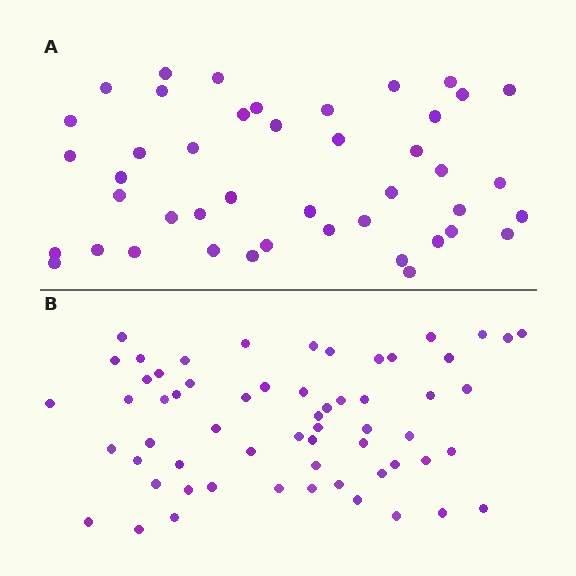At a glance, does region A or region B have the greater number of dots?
Region B (the bottom region) has more dots.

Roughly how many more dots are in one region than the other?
Region B has approximately 15 more dots than region A.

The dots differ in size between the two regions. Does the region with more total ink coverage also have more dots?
No. Region A has more total ink coverage because its dots are larger, but region B actually contains more individual dots. Total area can be misleading — the number of items is what matters here.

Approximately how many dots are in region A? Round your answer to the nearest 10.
About 40 dots. (The exact count is 44, which rounds to 40.)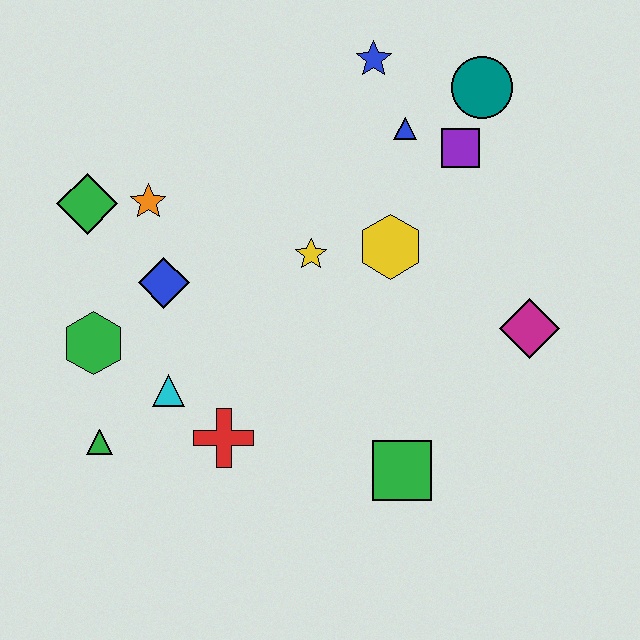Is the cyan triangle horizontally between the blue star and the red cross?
No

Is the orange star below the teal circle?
Yes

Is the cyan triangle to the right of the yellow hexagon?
No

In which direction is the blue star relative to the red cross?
The blue star is above the red cross.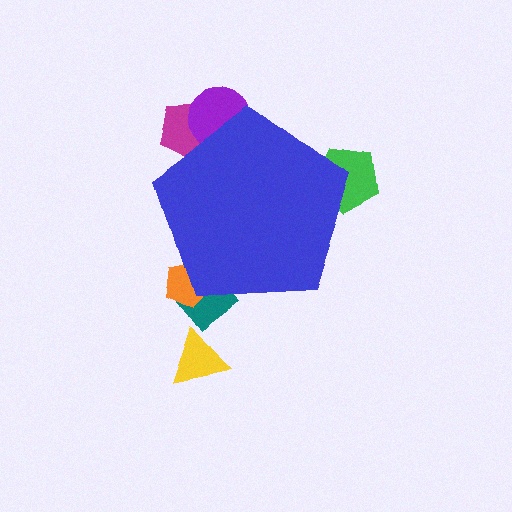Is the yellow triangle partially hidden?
No, the yellow triangle is fully visible.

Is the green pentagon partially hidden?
Yes, the green pentagon is partially hidden behind the blue pentagon.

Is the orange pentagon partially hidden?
Yes, the orange pentagon is partially hidden behind the blue pentagon.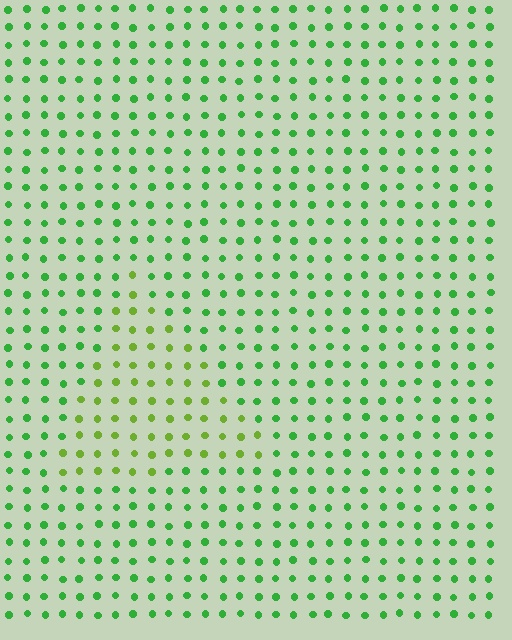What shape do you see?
I see a triangle.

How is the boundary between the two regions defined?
The boundary is defined purely by a slight shift in hue (about 34 degrees). Spacing, size, and orientation are identical on both sides.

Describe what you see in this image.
The image is filled with small green elements in a uniform arrangement. A triangle-shaped region is visible where the elements are tinted to a slightly different hue, forming a subtle color boundary.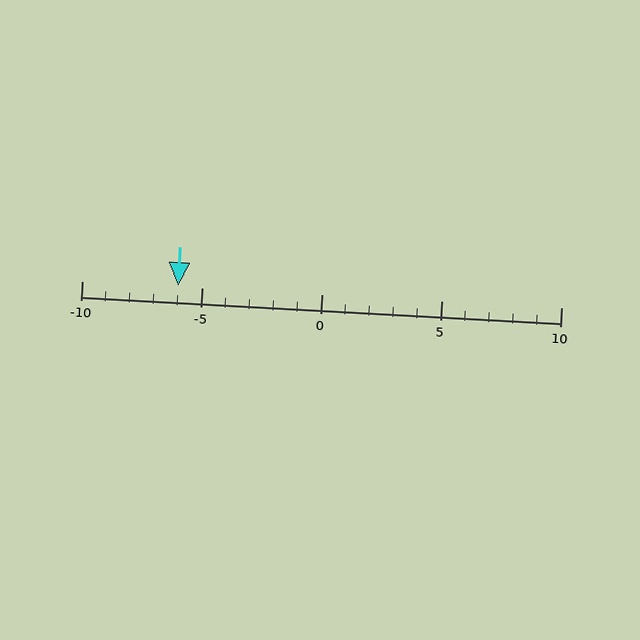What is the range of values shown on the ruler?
The ruler shows values from -10 to 10.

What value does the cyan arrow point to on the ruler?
The cyan arrow points to approximately -6.